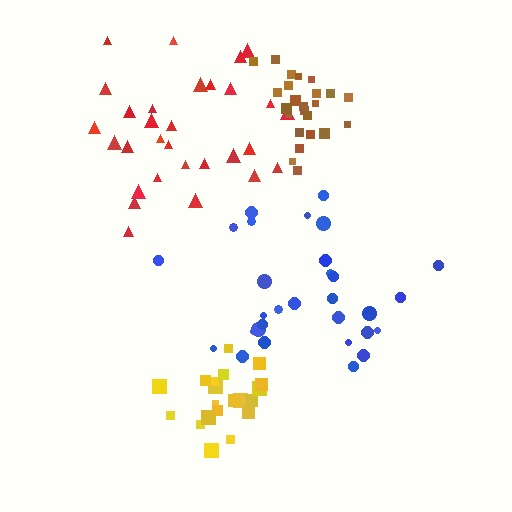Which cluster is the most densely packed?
Brown.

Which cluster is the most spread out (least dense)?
Blue.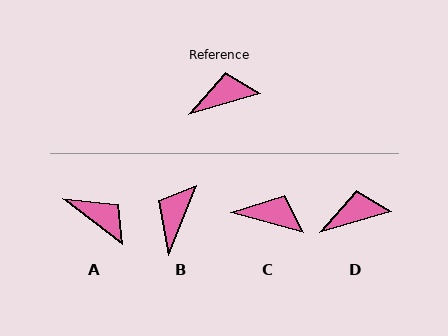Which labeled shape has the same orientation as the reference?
D.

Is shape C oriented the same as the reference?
No, it is off by about 32 degrees.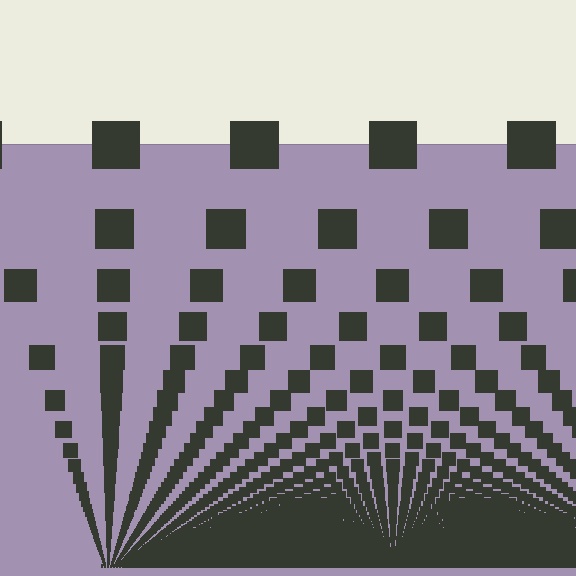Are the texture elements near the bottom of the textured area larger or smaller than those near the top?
Smaller. The gradient is inverted — elements near the bottom are smaller and denser.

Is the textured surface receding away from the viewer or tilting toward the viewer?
The surface appears to tilt toward the viewer. Texture elements get larger and sparser toward the top.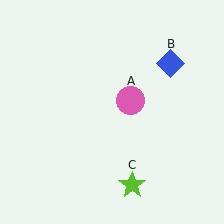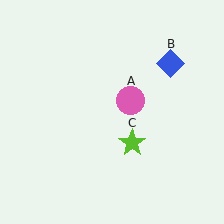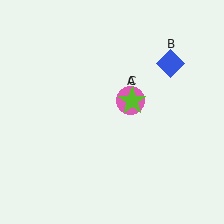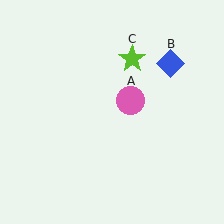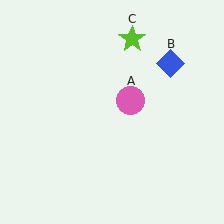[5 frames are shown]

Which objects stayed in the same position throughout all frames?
Pink circle (object A) and blue diamond (object B) remained stationary.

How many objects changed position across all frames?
1 object changed position: lime star (object C).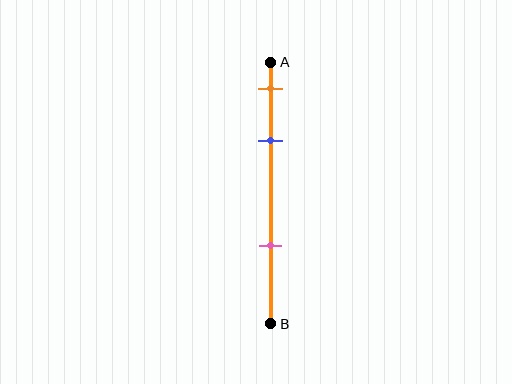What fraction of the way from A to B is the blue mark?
The blue mark is approximately 30% (0.3) of the way from A to B.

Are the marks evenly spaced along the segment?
No, the marks are not evenly spaced.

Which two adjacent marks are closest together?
The orange and blue marks are the closest adjacent pair.